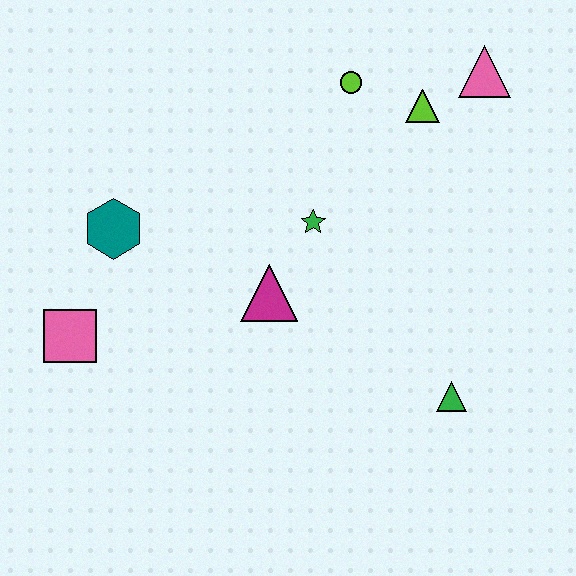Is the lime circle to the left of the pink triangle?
Yes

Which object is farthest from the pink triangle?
The pink square is farthest from the pink triangle.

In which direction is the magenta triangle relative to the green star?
The magenta triangle is below the green star.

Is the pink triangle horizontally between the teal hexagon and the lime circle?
No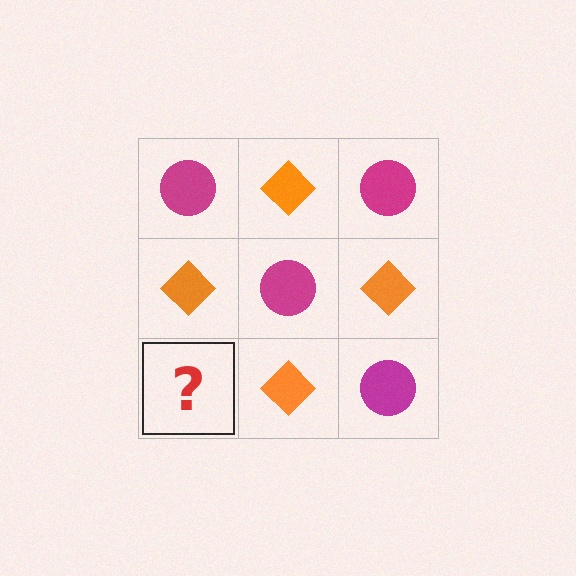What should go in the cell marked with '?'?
The missing cell should contain a magenta circle.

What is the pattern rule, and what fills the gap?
The rule is that it alternates magenta circle and orange diamond in a checkerboard pattern. The gap should be filled with a magenta circle.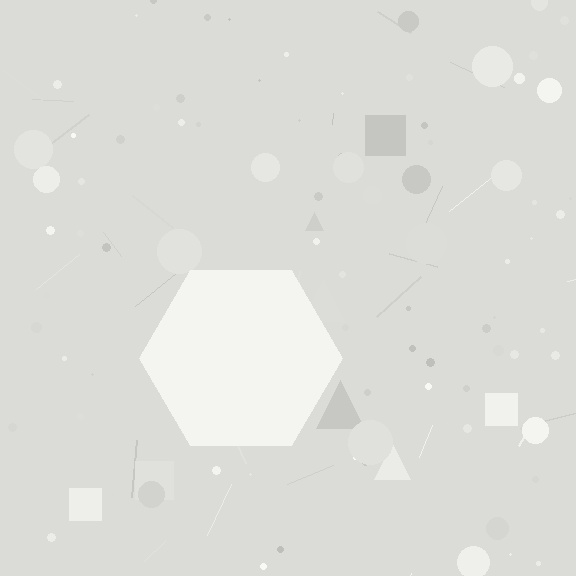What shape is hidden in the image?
A hexagon is hidden in the image.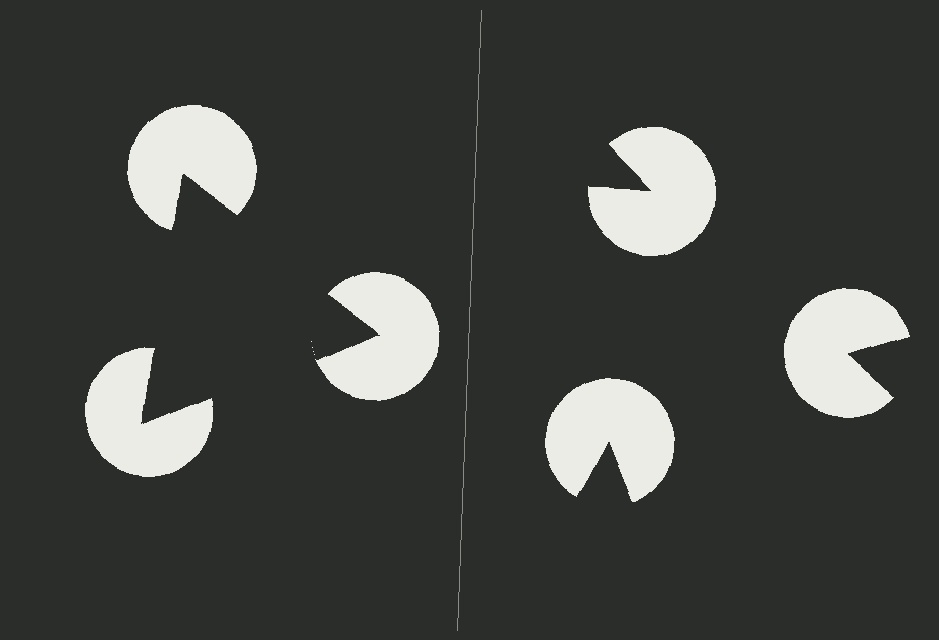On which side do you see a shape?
An illusory triangle appears on the left side. On the right side the wedge cuts are rotated, so no coherent shape forms.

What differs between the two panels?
The pac-man discs are positioned identically on both sides; only the wedge orientations differ. On the left they align to a triangle; on the right they are misaligned.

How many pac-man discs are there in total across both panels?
6 — 3 on each side.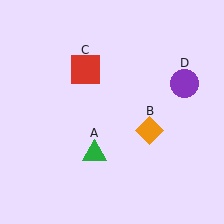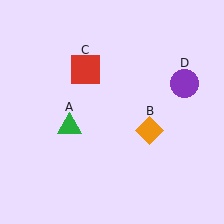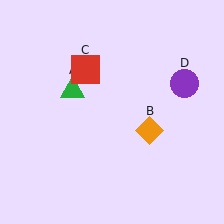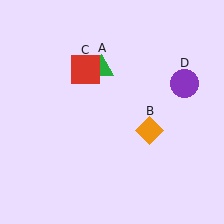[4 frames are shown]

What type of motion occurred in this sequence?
The green triangle (object A) rotated clockwise around the center of the scene.